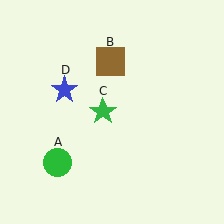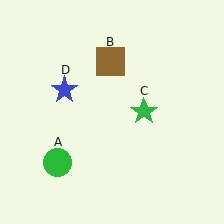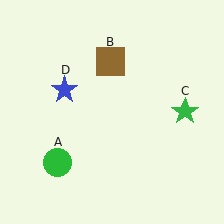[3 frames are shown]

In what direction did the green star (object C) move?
The green star (object C) moved right.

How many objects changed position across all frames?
1 object changed position: green star (object C).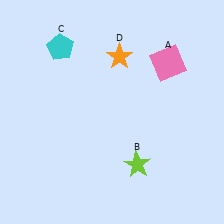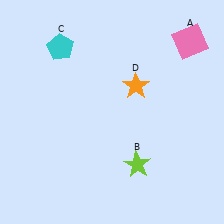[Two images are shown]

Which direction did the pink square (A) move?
The pink square (A) moved right.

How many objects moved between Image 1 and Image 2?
2 objects moved between the two images.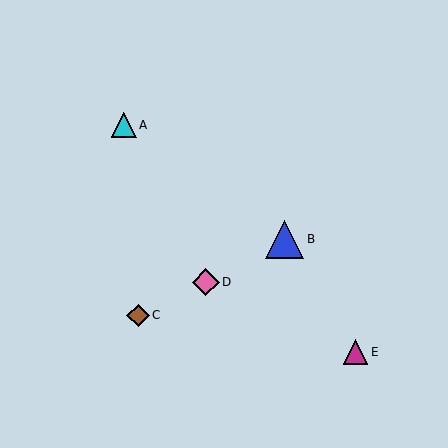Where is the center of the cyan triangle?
The center of the cyan triangle is at (124, 125).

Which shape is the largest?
The blue triangle (labeled B) is the largest.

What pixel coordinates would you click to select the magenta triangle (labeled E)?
Click at (356, 352) to select the magenta triangle E.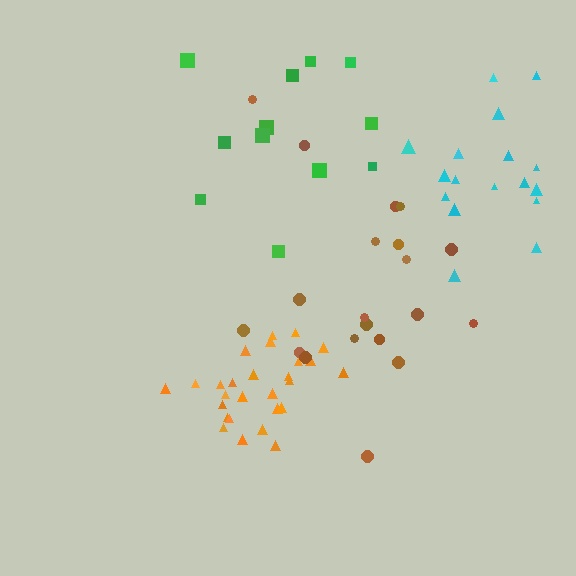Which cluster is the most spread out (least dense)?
Green.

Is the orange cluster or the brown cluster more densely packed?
Orange.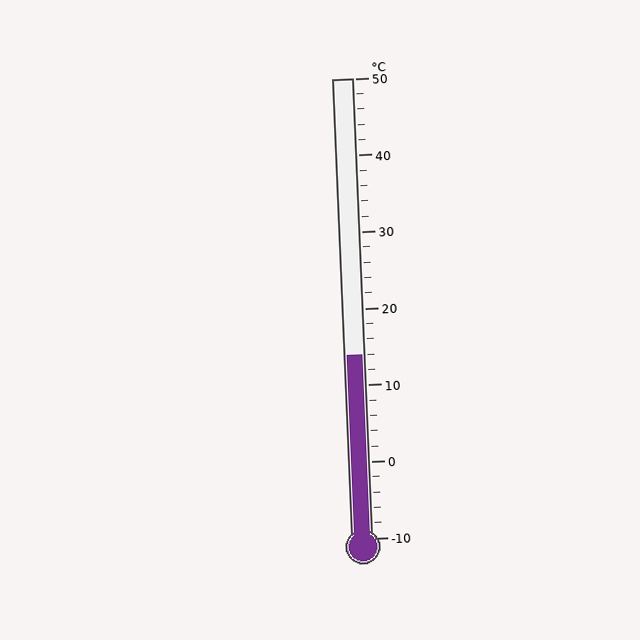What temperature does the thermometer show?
The thermometer shows approximately 14°C.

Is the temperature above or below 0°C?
The temperature is above 0°C.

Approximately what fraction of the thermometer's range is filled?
The thermometer is filled to approximately 40% of its range.